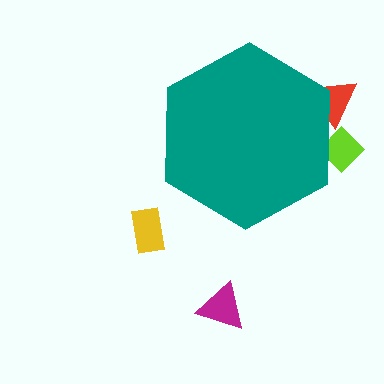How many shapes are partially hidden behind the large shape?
2 shapes are partially hidden.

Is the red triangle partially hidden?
Yes, the red triangle is partially hidden behind the teal hexagon.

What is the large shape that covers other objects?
A teal hexagon.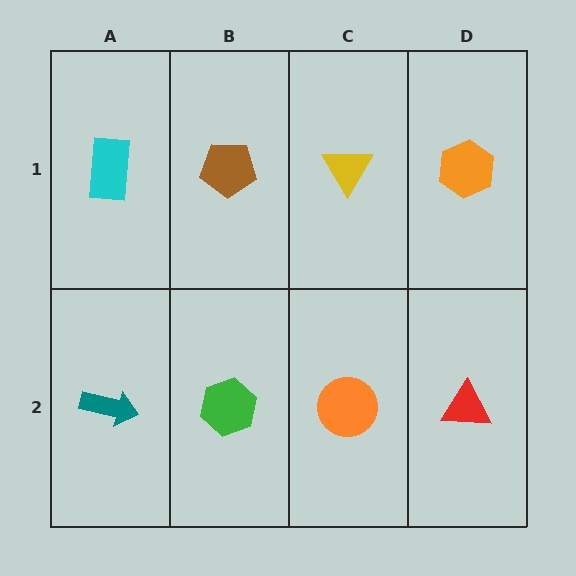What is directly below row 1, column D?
A red triangle.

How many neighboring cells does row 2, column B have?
3.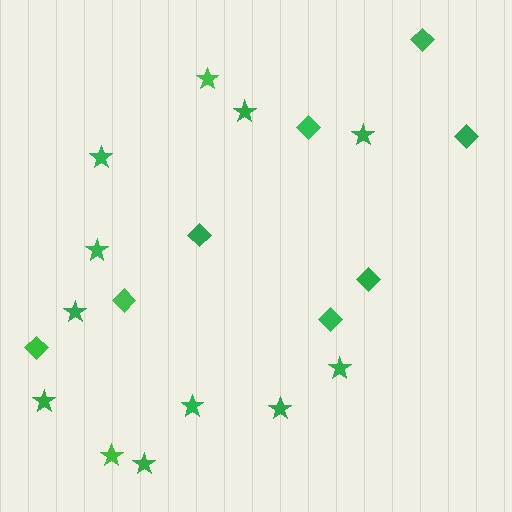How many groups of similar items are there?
There are 2 groups: one group of diamonds (8) and one group of stars (12).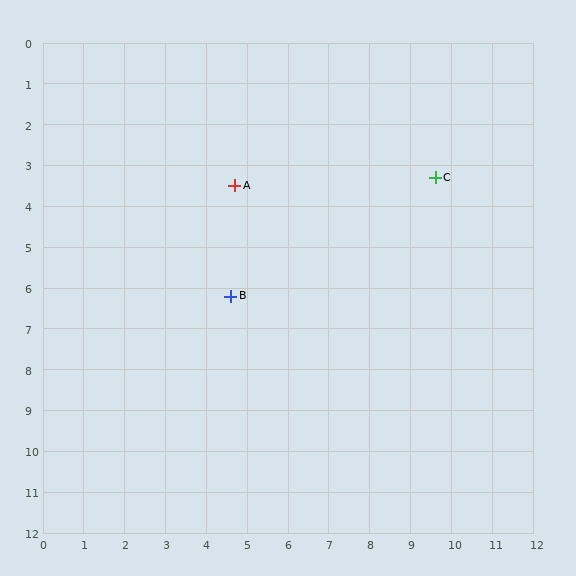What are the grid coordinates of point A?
Point A is at approximately (4.7, 3.5).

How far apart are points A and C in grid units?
Points A and C are about 4.9 grid units apart.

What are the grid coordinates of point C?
Point C is at approximately (9.6, 3.3).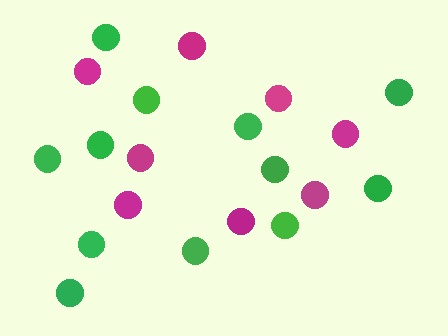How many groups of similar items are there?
There are 2 groups: one group of magenta circles (8) and one group of green circles (12).